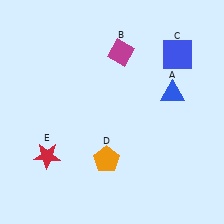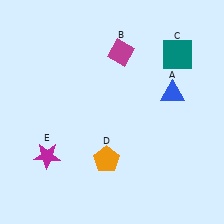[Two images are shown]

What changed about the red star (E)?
In Image 1, E is red. In Image 2, it changed to magenta.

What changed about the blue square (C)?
In Image 1, C is blue. In Image 2, it changed to teal.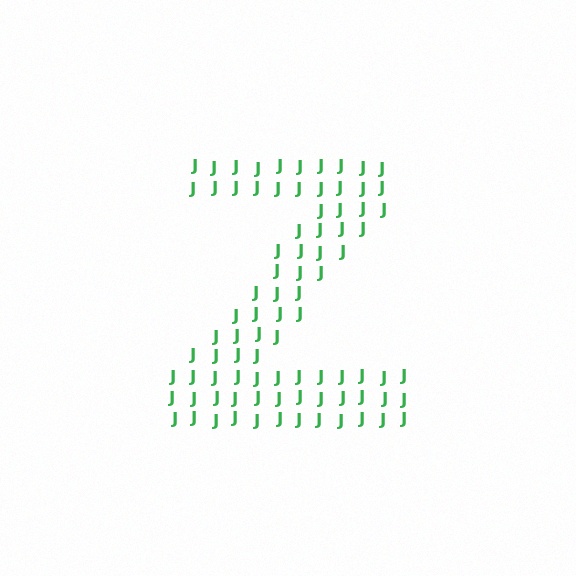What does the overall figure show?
The overall figure shows the letter Z.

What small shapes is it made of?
It is made of small letter J's.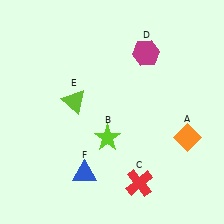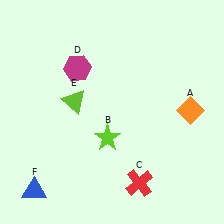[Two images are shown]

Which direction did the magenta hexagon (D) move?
The magenta hexagon (D) moved left.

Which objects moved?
The objects that moved are: the orange diamond (A), the magenta hexagon (D), the blue triangle (F).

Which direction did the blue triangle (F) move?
The blue triangle (F) moved left.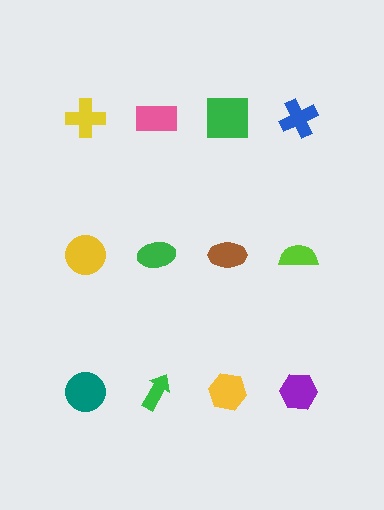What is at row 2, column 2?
A green ellipse.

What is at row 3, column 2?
A green arrow.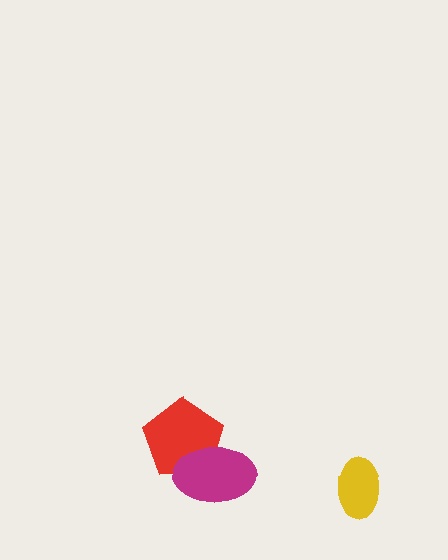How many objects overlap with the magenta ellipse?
1 object overlaps with the magenta ellipse.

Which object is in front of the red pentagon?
The magenta ellipse is in front of the red pentagon.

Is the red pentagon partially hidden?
Yes, it is partially covered by another shape.